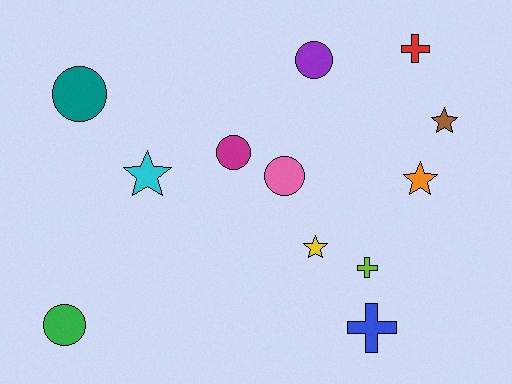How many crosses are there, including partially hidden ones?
There are 3 crosses.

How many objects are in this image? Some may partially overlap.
There are 12 objects.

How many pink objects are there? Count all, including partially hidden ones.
There is 1 pink object.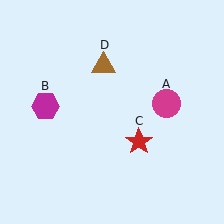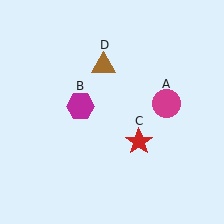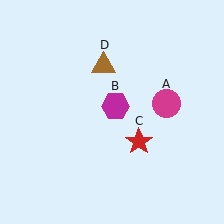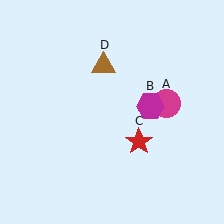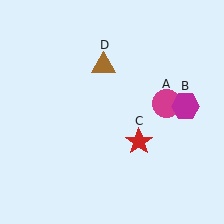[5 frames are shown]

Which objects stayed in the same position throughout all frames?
Magenta circle (object A) and red star (object C) and brown triangle (object D) remained stationary.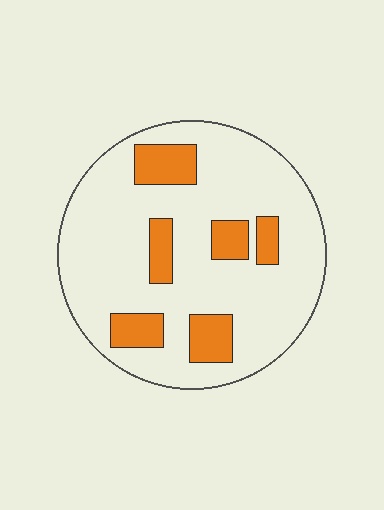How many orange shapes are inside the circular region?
6.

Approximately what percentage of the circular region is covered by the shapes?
Approximately 20%.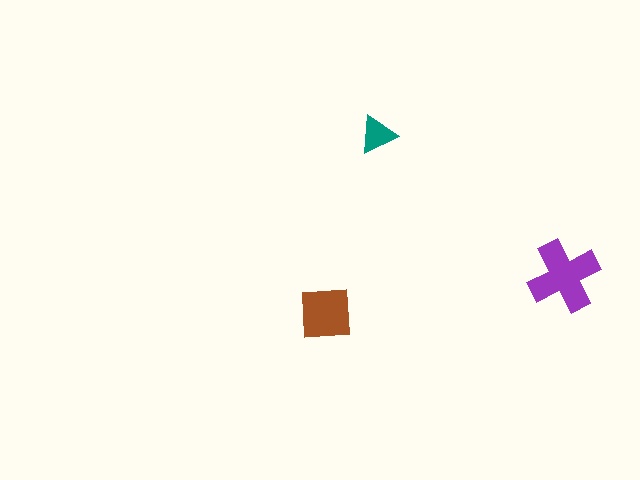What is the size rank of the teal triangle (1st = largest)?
3rd.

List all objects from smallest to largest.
The teal triangle, the brown square, the purple cross.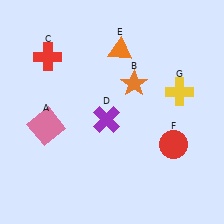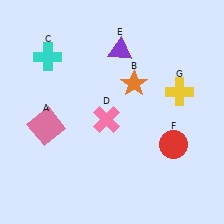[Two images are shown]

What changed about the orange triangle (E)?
In Image 1, E is orange. In Image 2, it changed to purple.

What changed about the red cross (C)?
In Image 1, C is red. In Image 2, it changed to cyan.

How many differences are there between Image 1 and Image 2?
There are 3 differences between the two images.